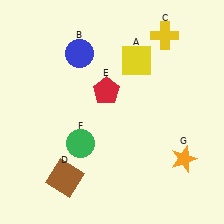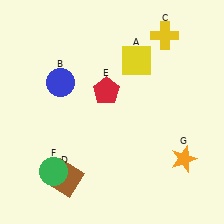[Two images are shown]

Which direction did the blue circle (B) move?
The blue circle (B) moved down.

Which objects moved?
The objects that moved are: the blue circle (B), the green circle (F).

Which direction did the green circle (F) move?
The green circle (F) moved down.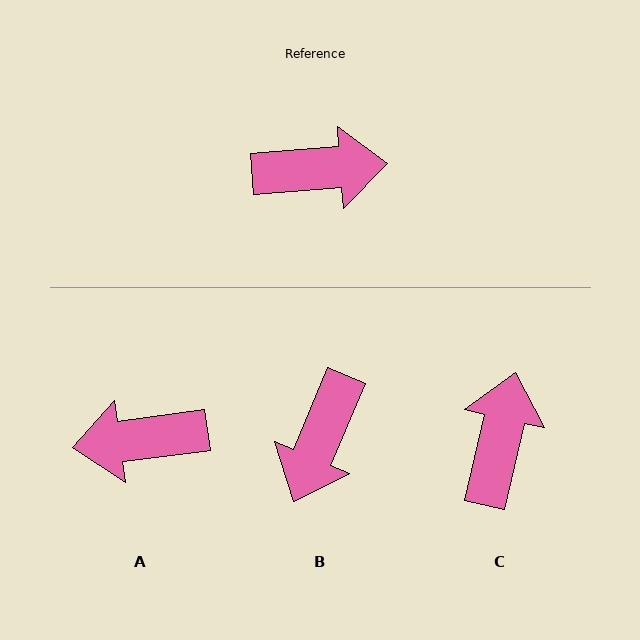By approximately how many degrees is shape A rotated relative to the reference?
Approximately 177 degrees clockwise.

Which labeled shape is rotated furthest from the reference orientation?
A, about 177 degrees away.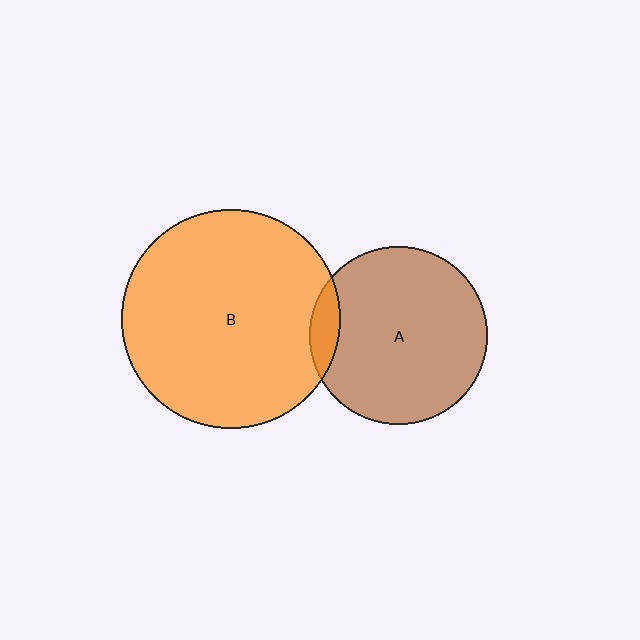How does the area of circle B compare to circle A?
Approximately 1.5 times.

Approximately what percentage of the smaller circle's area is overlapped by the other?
Approximately 10%.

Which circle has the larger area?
Circle B (orange).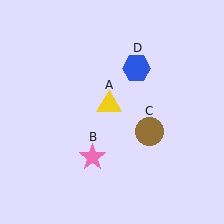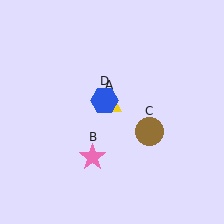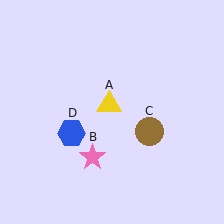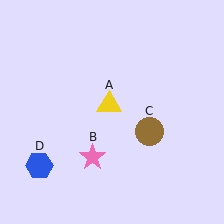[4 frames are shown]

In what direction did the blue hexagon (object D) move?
The blue hexagon (object D) moved down and to the left.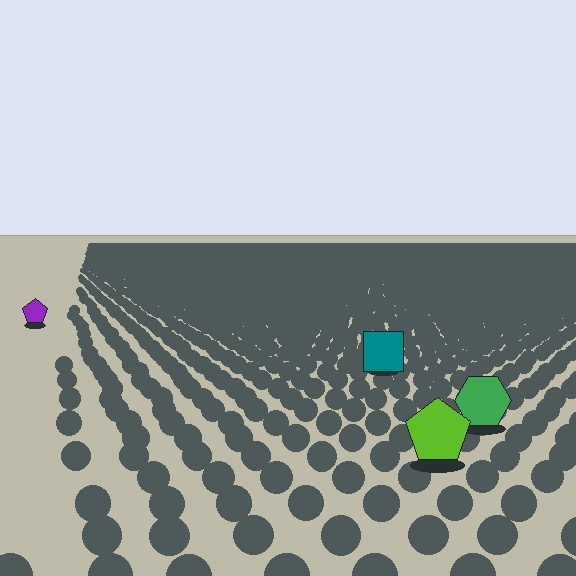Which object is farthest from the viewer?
The purple pentagon is farthest from the viewer. It appears smaller and the ground texture around it is denser.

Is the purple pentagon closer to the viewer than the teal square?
No. The teal square is closer — you can tell from the texture gradient: the ground texture is coarser near it.